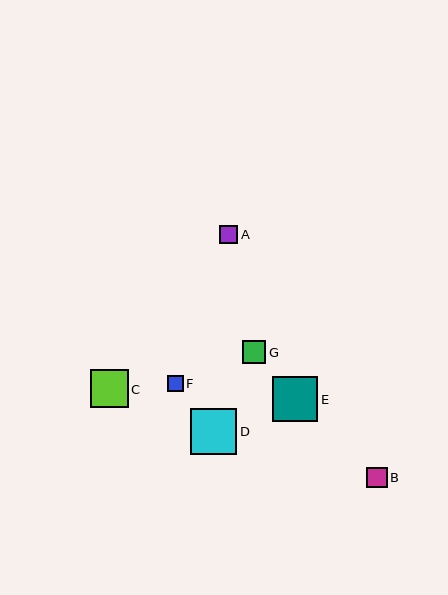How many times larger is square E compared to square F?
Square E is approximately 2.8 times the size of square F.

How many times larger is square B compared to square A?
Square B is approximately 1.1 times the size of square A.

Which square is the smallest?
Square F is the smallest with a size of approximately 16 pixels.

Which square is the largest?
Square D is the largest with a size of approximately 46 pixels.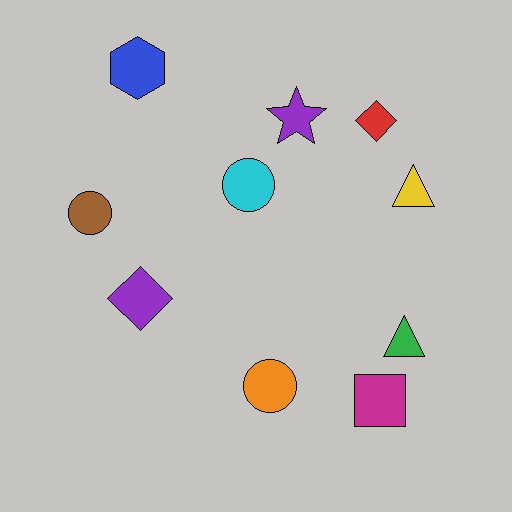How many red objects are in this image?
There is 1 red object.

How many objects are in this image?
There are 10 objects.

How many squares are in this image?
There is 1 square.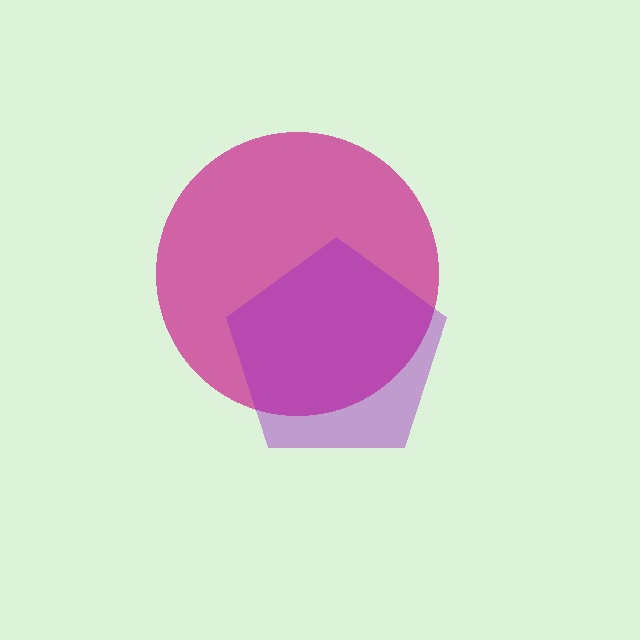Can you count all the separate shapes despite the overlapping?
Yes, there are 2 separate shapes.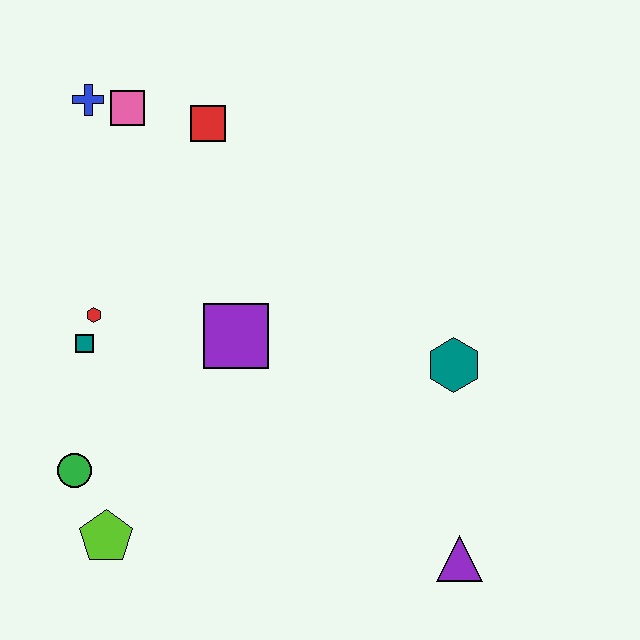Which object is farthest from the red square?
The purple triangle is farthest from the red square.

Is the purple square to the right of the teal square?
Yes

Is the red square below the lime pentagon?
No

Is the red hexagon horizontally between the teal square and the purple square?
Yes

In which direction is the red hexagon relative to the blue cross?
The red hexagon is below the blue cross.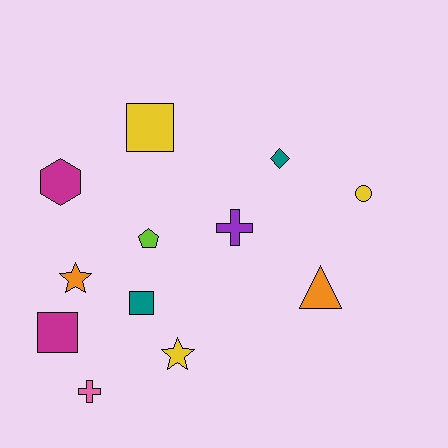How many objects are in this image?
There are 12 objects.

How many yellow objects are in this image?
There are 3 yellow objects.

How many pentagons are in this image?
There is 1 pentagon.